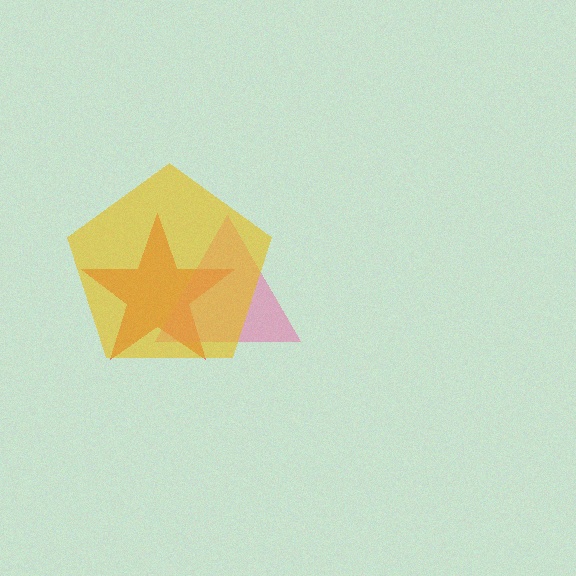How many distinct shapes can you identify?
There are 3 distinct shapes: a red star, a pink triangle, a yellow pentagon.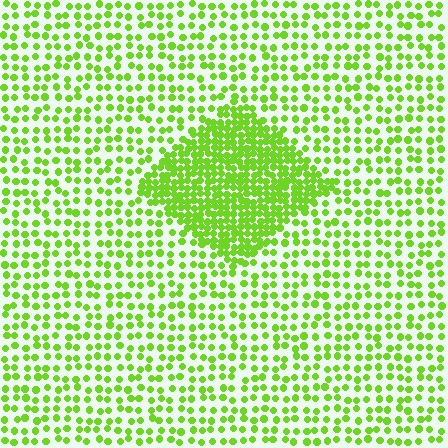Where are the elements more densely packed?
The elements are more densely packed inside the diamond boundary.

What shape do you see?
I see a diamond.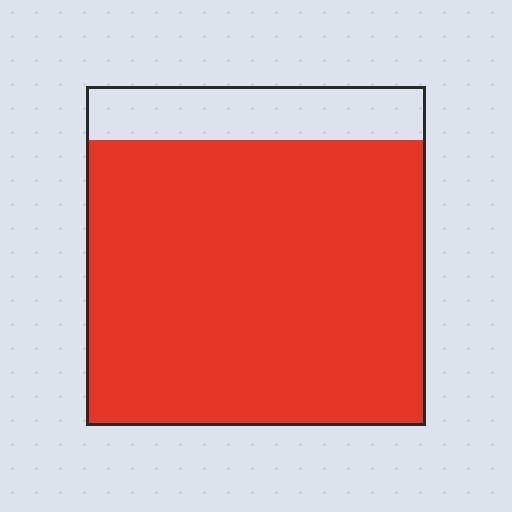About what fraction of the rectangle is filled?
About five sixths (5/6).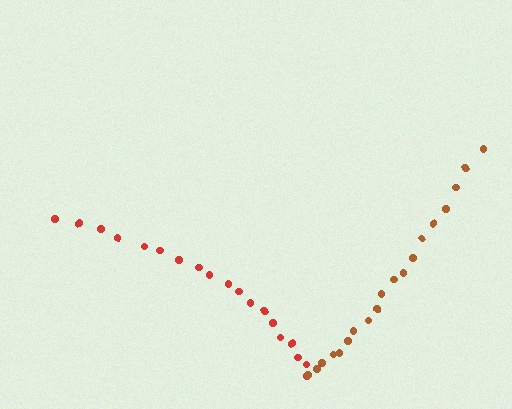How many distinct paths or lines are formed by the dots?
There are 2 distinct paths.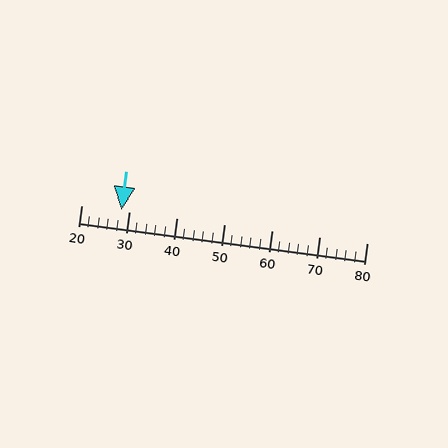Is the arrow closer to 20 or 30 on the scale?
The arrow is closer to 30.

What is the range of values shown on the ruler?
The ruler shows values from 20 to 80.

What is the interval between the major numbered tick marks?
The major tick marks are spaced 10 units apart.